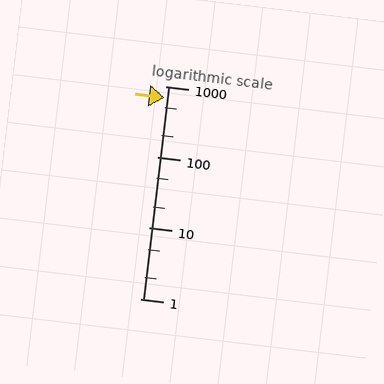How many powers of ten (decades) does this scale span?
The scale spans 3 decades, from 1 to 1000.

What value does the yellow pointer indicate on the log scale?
The pointer indicates approximately 680.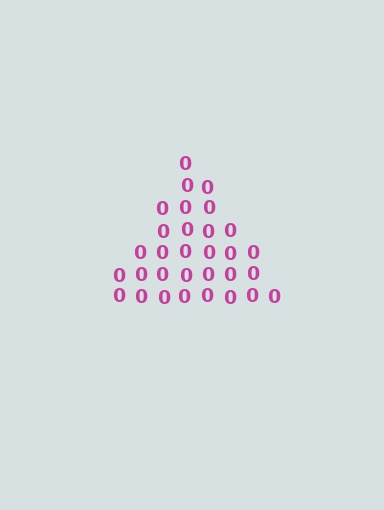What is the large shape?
The large shape is a triangle.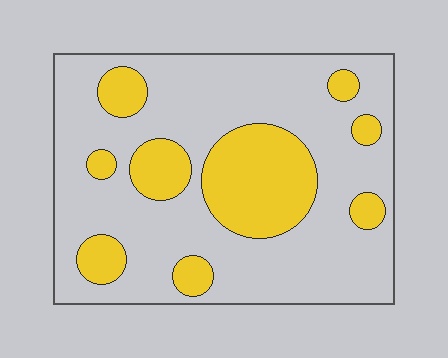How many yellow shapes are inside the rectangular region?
9.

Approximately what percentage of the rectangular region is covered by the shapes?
Approximately 25%.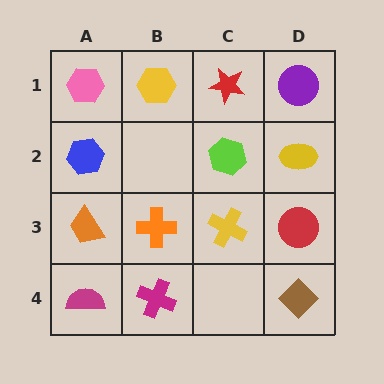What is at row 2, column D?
A yellow ellipse.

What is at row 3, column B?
An orange cross.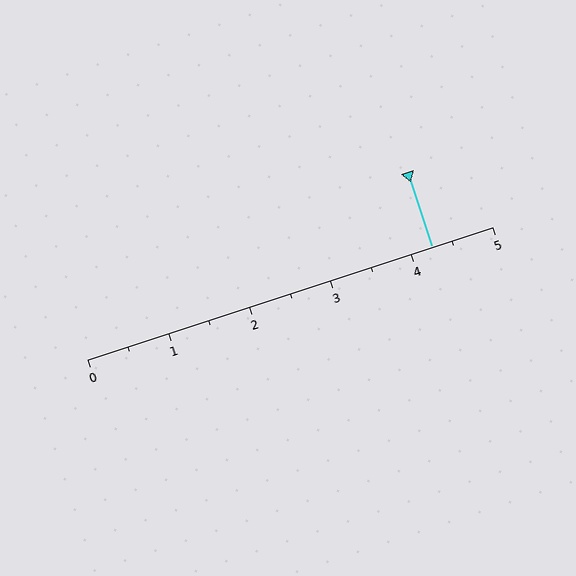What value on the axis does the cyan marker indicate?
The marker indicates approximately 4.2.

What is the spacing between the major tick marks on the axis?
The major ticks are spaced 1 apart.